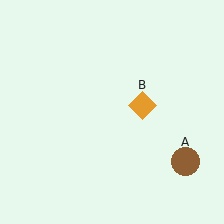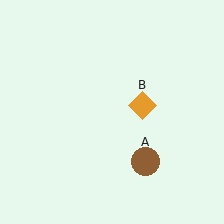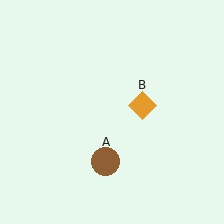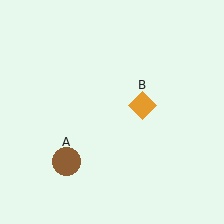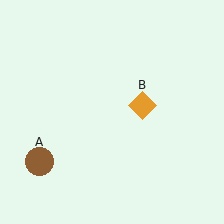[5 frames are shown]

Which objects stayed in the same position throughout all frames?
Orange diamond (object B) remained stationary.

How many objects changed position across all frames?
1 object changed position: brown circle (object A).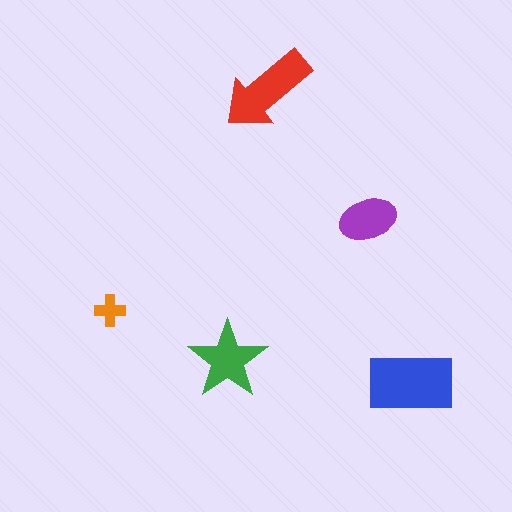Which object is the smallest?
The orange cross.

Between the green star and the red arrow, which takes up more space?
The red arrow.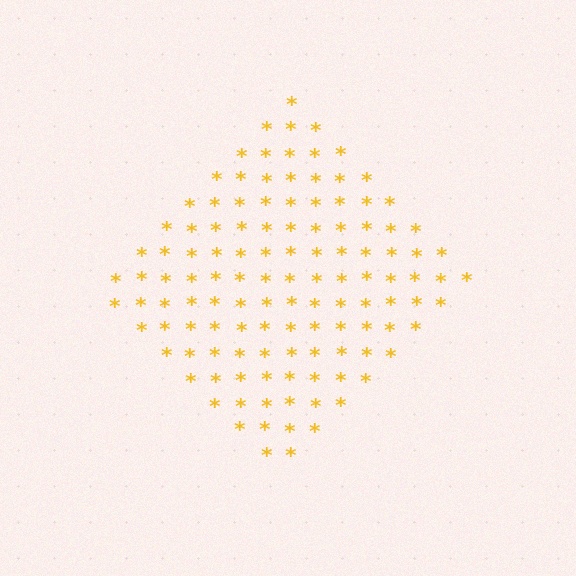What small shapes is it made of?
It is made of small asterisks.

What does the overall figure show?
The overall figure shows a diamond.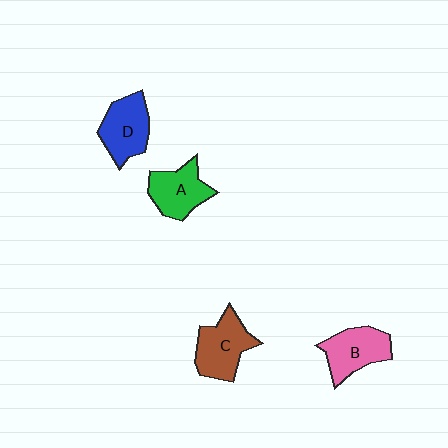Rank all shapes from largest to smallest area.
From largest to smallest: C (brown), D (blue), B (pink), A (green).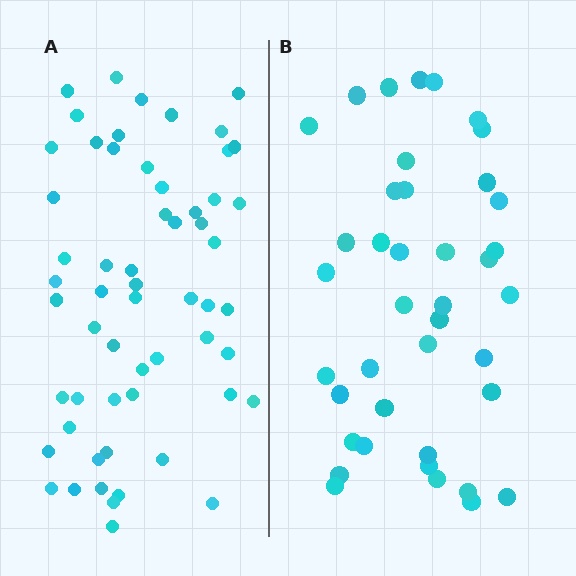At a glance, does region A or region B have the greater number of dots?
Region A (the left region) has more dots.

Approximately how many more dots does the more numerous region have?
Region A has approximately 20 more dots than region B.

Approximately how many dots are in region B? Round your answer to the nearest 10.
About 40 dots.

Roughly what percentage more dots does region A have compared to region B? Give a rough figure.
About 45% more.